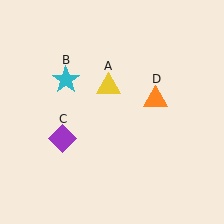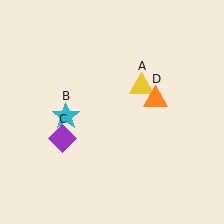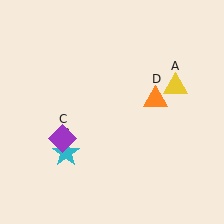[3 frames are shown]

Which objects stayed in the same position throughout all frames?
Purple diamond (object C) and orange triangle (object D) remained stationary.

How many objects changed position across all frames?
2 objects changed position: yellow triangle (object A), cyan star (object B).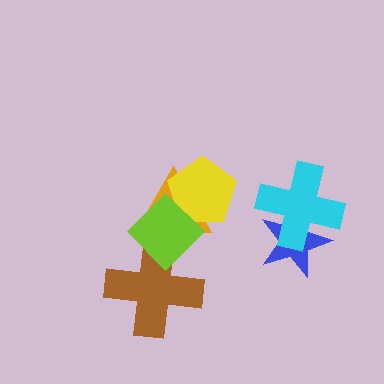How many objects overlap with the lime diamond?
3 objects overlap with the lime diamond.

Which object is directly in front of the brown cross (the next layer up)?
The orange triangle is directly in front of the brown cross.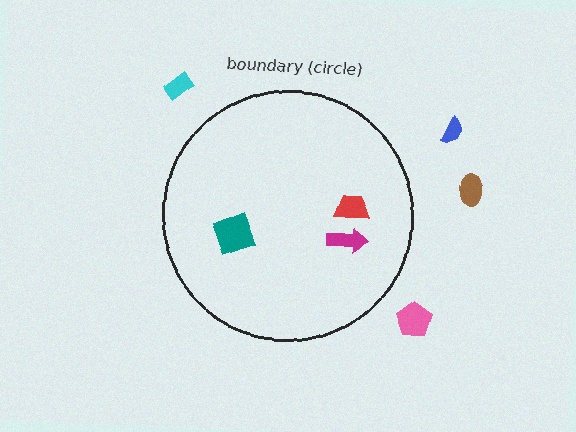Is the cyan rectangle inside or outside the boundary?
Outside.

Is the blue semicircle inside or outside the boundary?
Outside.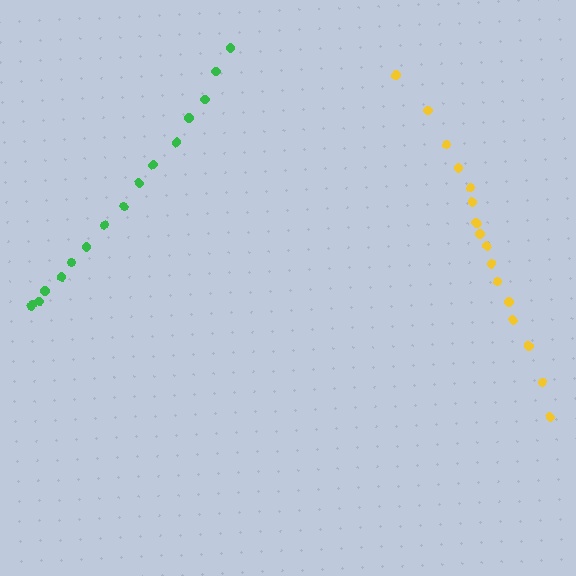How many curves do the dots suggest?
There are 2 distinct paths.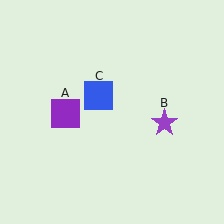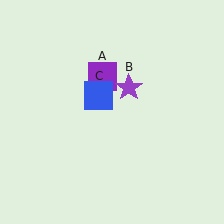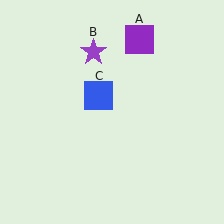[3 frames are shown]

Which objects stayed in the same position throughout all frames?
Blue square (object C) remained stationary.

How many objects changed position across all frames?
2 objects changed position: purple square (object A), purple star (object B).